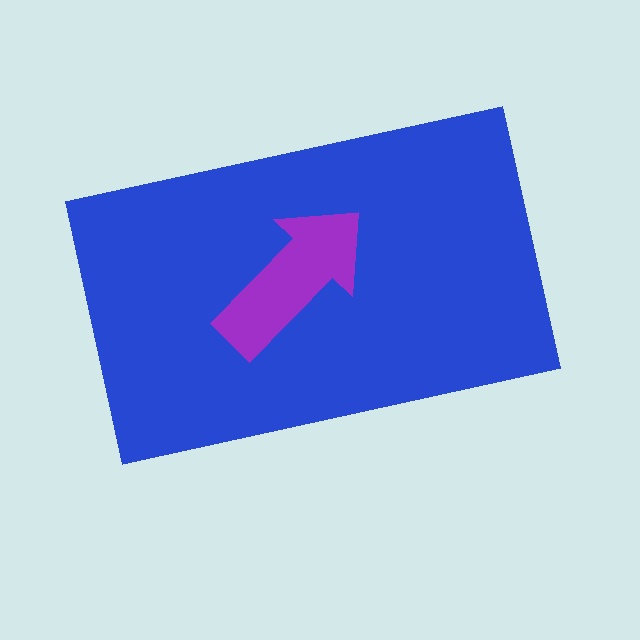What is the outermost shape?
The blue rectangle.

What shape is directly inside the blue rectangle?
The purple arrow.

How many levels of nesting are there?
2.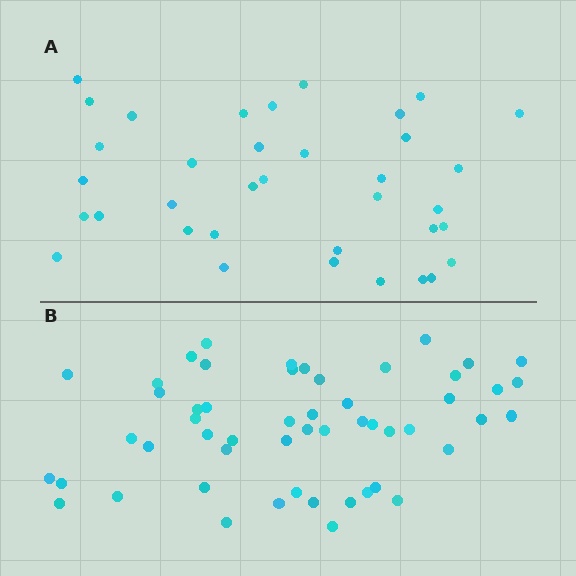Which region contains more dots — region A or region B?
Region B (the bottom region) has more dots.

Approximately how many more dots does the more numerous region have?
Region B has approximately 15 more dots than region A.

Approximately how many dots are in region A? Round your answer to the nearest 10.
About 40 dots. (The exact count is 36, which rounds to 40.)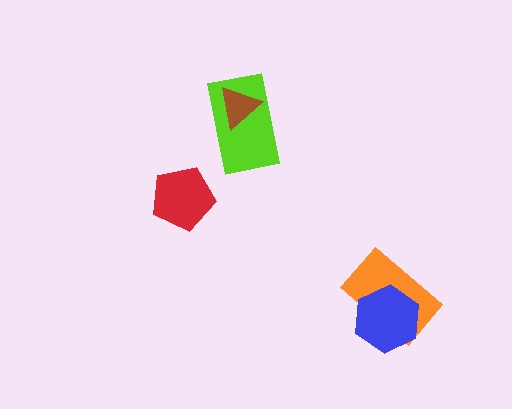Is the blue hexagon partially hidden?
No, no other shape covers it.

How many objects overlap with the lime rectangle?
1 object overlaps with the lime rectangle.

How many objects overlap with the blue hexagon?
1 object overlaps with the blue hexagon.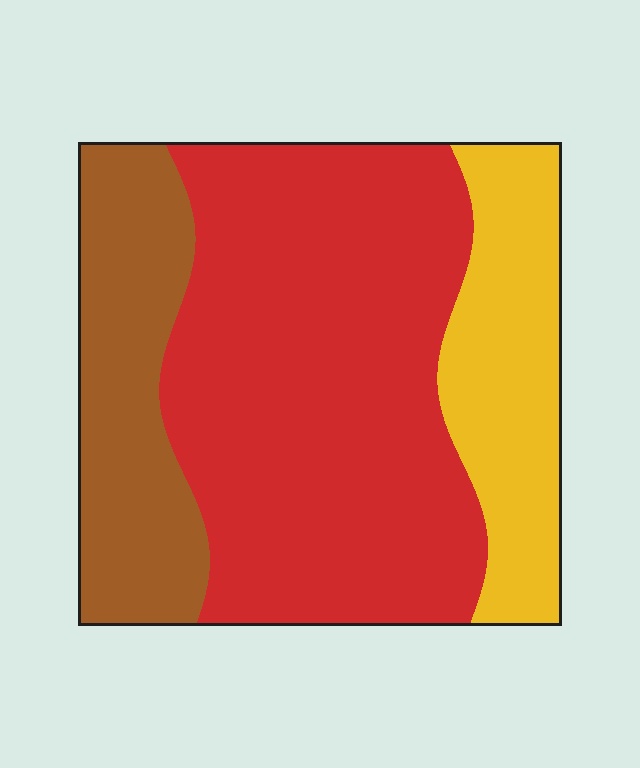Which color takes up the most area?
Red, at roughly 60%.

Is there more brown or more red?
Red.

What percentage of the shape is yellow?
Yellow covers around 20% of the shape.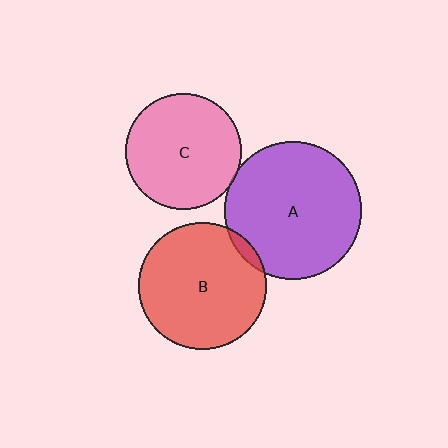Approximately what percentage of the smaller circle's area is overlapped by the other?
Approximately 5%.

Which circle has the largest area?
Circle A (purple).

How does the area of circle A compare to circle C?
Approximately 1.4 times.